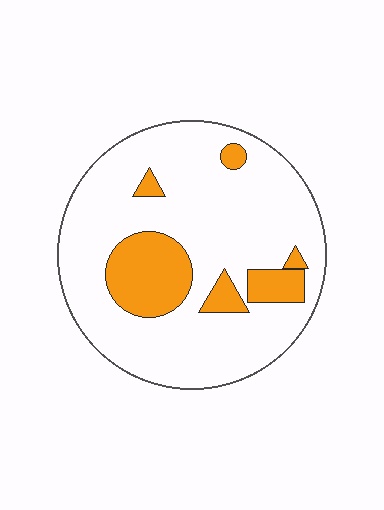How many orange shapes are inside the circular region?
6.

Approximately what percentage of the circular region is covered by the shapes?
Approximately 20%.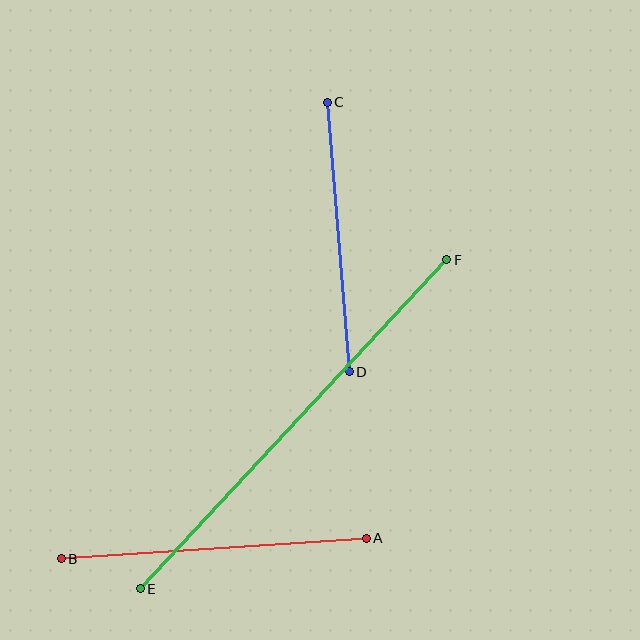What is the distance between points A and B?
The distance is approximately 306 pixels.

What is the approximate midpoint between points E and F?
The midpoint is at approximately (293, 424) pixels.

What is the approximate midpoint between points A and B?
The midpoint is at approximately (214, 549) pixels.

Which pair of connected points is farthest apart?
Points E and F are farthest apart.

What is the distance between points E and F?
The distance is approximately 450 pixels.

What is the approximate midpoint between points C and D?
The midpoint is at approximately (338, 237) pixels.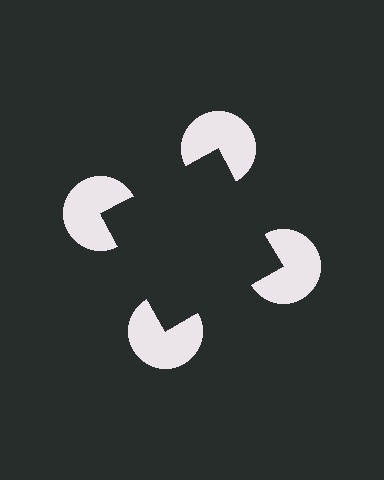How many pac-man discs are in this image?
There are 4 — one at each vertex of the illusory square.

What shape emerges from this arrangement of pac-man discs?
An illusory square — its edges are inferred from the aligned wedge cuts in the pac-man discs, not physically drawn.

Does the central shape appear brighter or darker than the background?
It typically appears slightly darker than the background, even though no actual brightness change is drawn.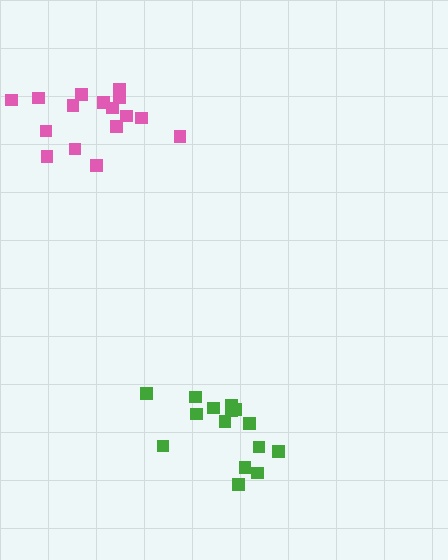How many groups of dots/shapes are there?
There are 2 groups.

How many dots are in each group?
Group 1: 16 dots, Group 2: 15 dots (31 total).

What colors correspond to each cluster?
The clusters are colored: pink, green.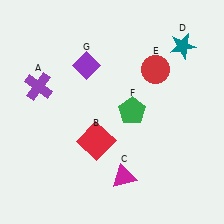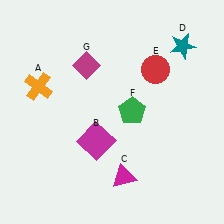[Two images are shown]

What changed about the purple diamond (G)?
In Image 1, G is purple. In Image 2, it changed to magenta.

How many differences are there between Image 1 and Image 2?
There are 3 differences between the two images.